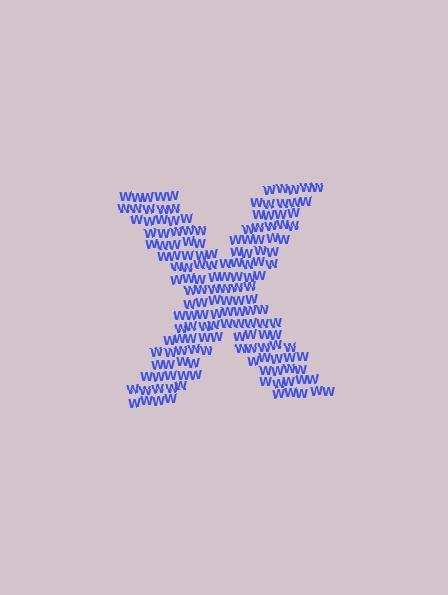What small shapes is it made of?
It is made of small letter W's.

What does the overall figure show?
The overall figure shows the letter X.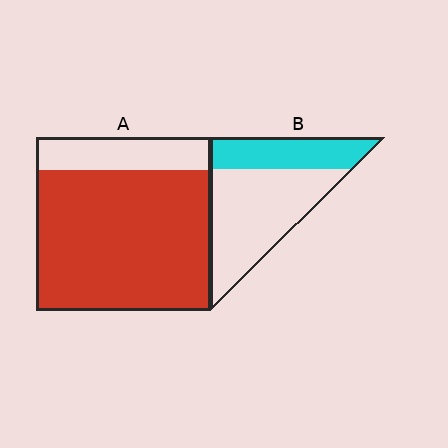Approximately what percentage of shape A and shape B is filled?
A is approximately 80% and B is approximately 35%.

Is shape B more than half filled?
No.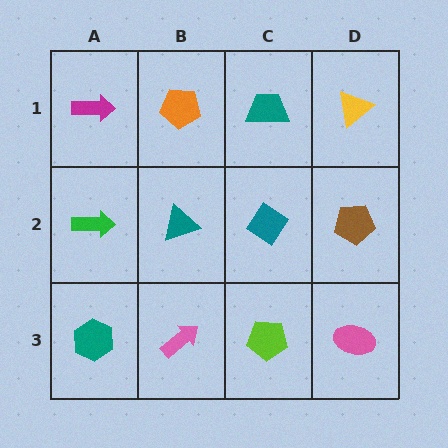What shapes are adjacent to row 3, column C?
A teal diamond (row 2, column C), a pink arrow (row 3, column B), a pink ellipse (row 3, column D).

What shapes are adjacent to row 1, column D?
A brown pentagon (row 2, column D), a teal trapezoid (row 1, column C).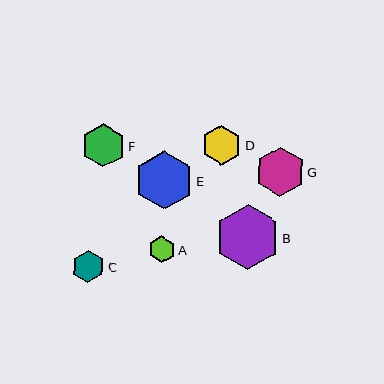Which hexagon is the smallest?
Hexagon A is the smallest with a size of approximately 27 pixels.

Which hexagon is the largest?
Hexagon B is the largest with a size of approximately 64 pixels.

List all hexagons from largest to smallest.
From largest to smallest: B, E, G, F, D, C, A.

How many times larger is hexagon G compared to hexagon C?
Hexagon G is approximately 1.5 times the size of hexagon C.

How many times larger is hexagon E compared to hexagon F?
Hexagon E is approximately 1.4 times the size of hexagon F.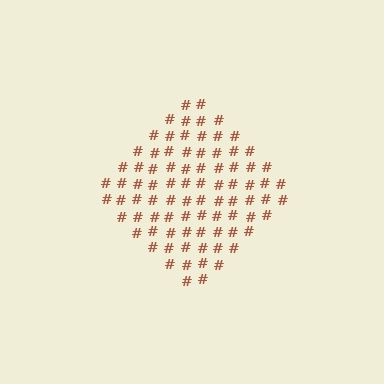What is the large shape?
The large shape is a diamond.